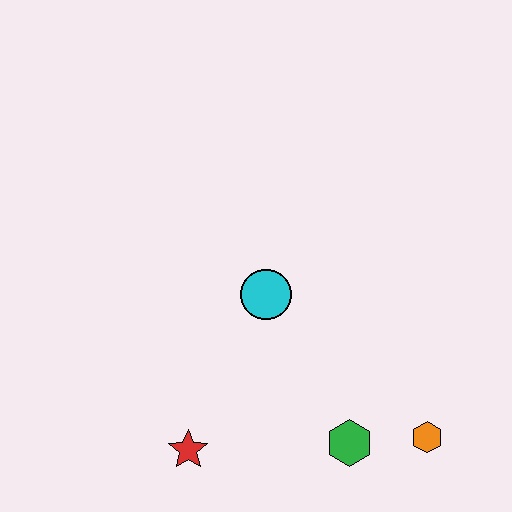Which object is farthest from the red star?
The orange hexagon is farthest from the red star.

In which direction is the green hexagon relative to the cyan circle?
The green hexagon is below the cyan circle.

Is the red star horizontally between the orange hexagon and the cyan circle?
No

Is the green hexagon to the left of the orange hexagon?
Yes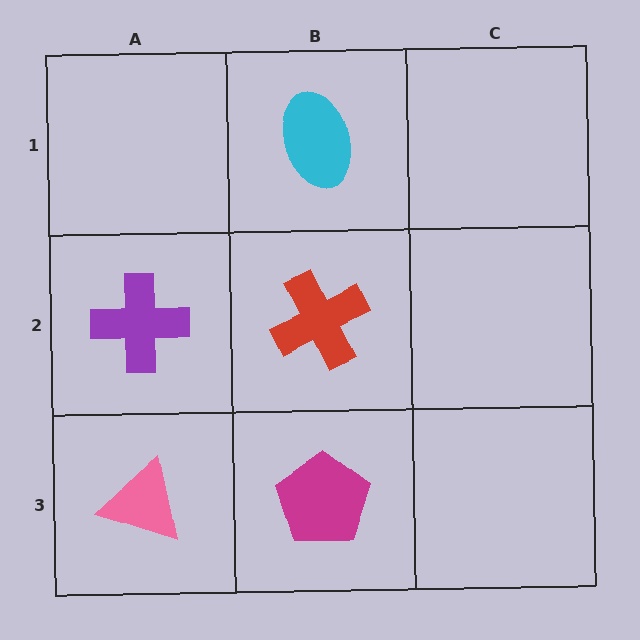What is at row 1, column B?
A cyan ellipse.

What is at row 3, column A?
A pink triangle.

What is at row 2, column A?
A purple cross.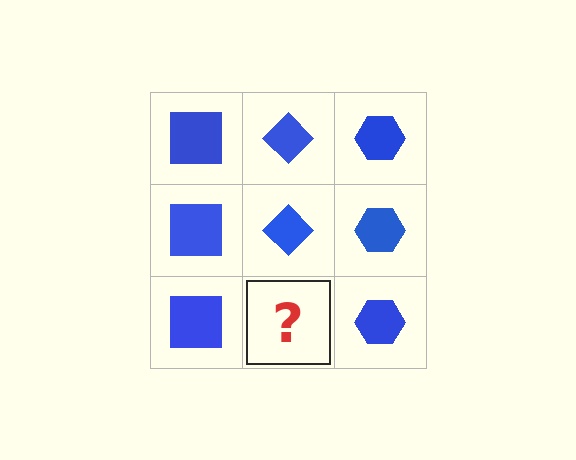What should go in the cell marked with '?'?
The missing cell should contain a blue diamond.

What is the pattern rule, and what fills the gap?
The rule is that each column has a consistent shape. The gap should be filled with a blue diamond.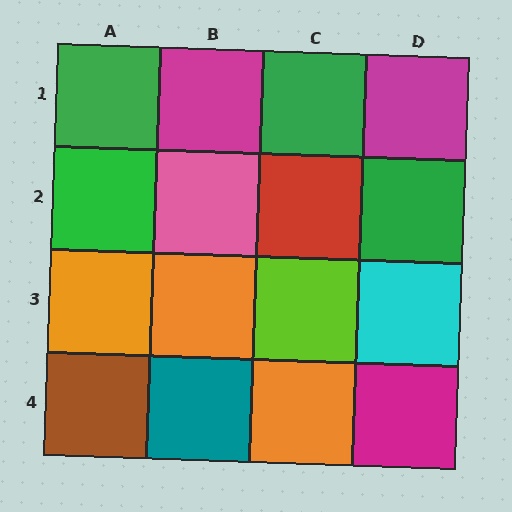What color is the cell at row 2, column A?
Green.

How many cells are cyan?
1 cell is cyan.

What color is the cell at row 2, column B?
Pink.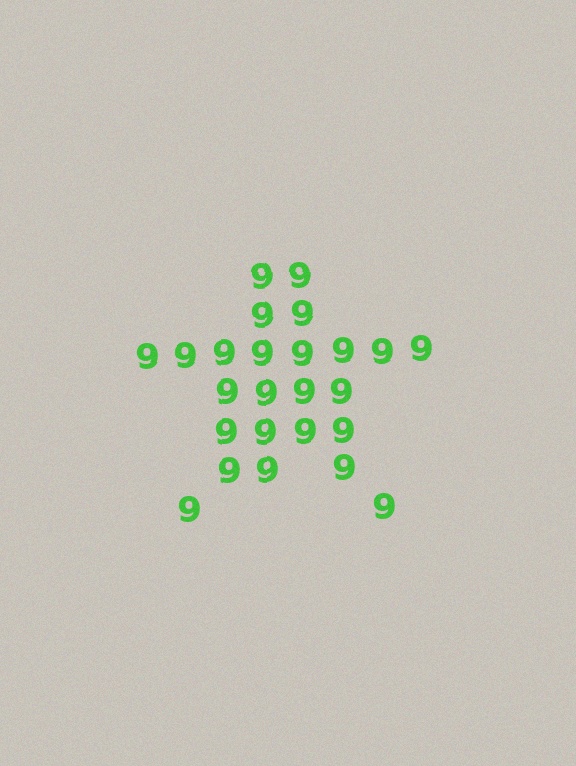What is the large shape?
The large shape is a star.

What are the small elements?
The small elements are digit 9's.